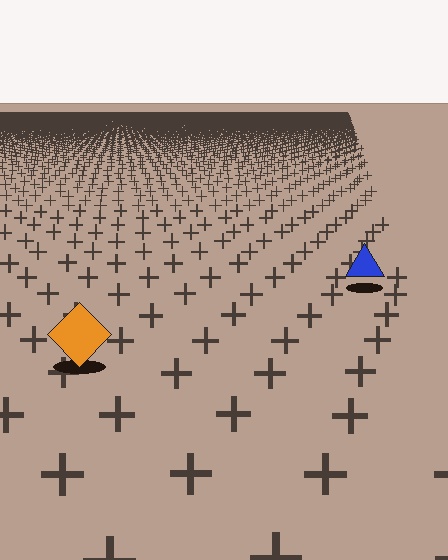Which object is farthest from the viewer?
The blue triangle is farthest from the viewer. It appears smaller and the ground texture around it is denser.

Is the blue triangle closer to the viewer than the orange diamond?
No. The orange diamond is closer — you can tell from the texture gradient: the ground texture is coarser near it.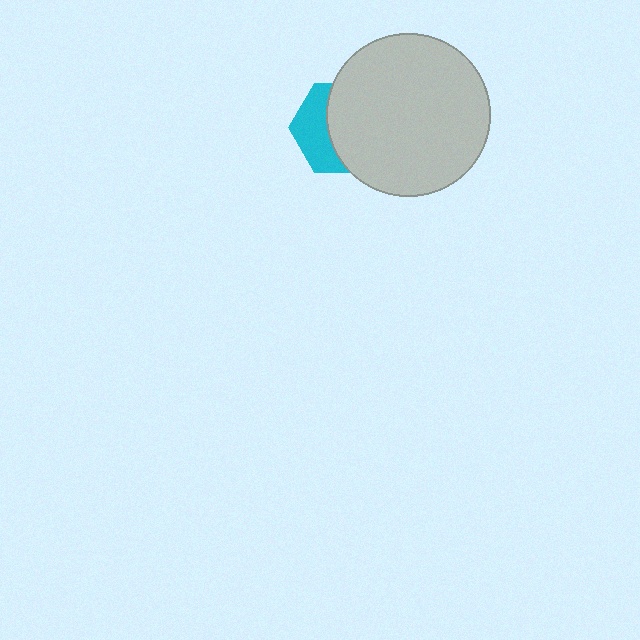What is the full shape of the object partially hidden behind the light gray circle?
The partially hidden object is a cyan hexagon.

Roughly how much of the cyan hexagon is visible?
A small part of it is visible (roughly 39%).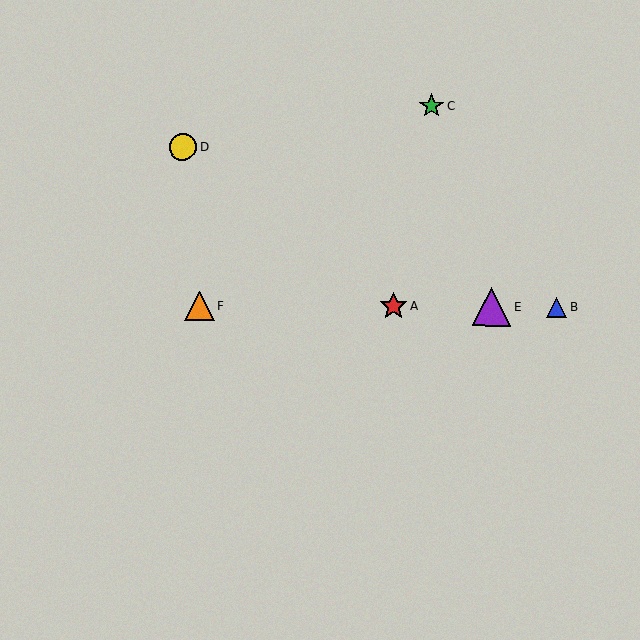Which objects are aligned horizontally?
Objects A, B, E, F are aligned horizontally.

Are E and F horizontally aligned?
Yes, both are at y≈307.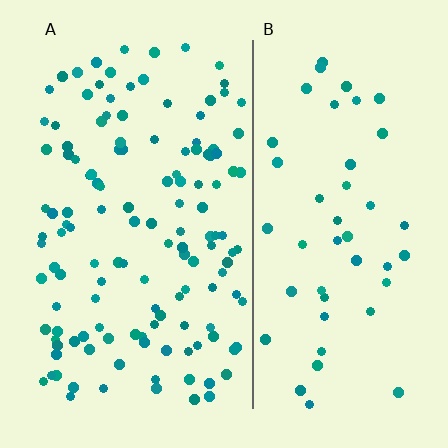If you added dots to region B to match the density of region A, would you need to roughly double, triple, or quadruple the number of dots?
Approximately triple.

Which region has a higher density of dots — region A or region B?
A (the left).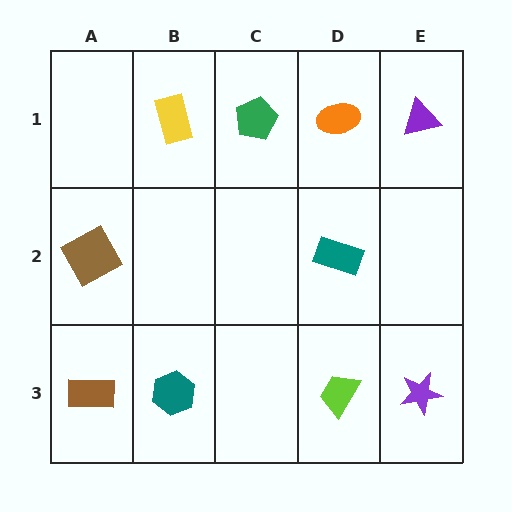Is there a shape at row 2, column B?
No, that cell is empty.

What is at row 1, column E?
A purple triangle.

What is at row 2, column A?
A brown square.